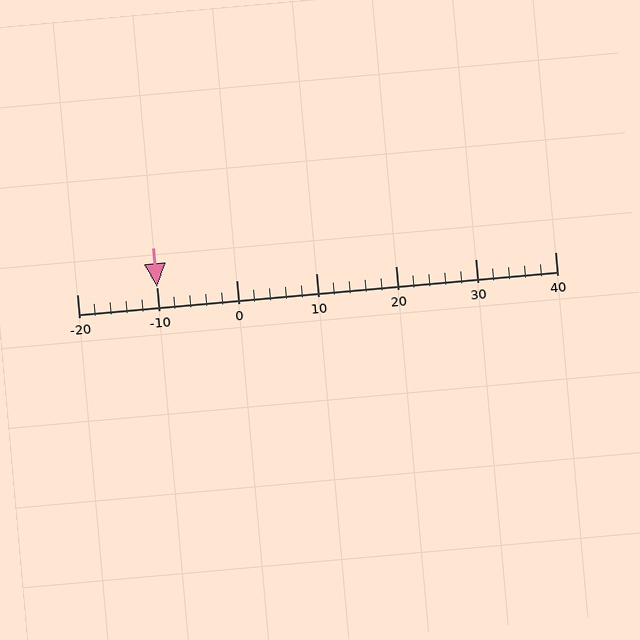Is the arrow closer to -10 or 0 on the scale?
The arrow is closer to -10.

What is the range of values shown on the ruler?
The ruler shows values from -20 to 40.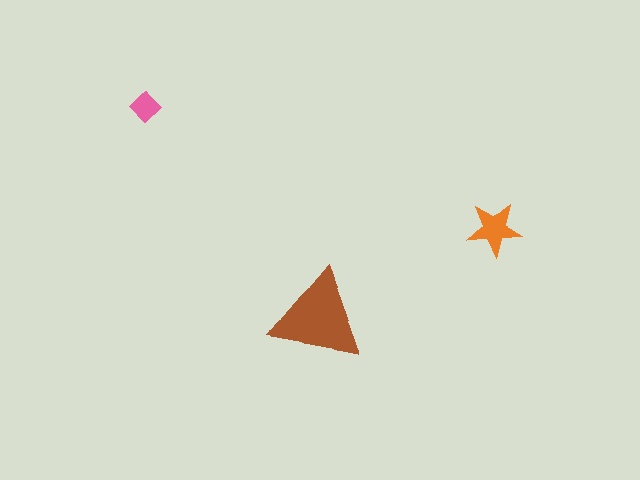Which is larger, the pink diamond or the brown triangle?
The brown triangle.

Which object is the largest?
The brown triangle.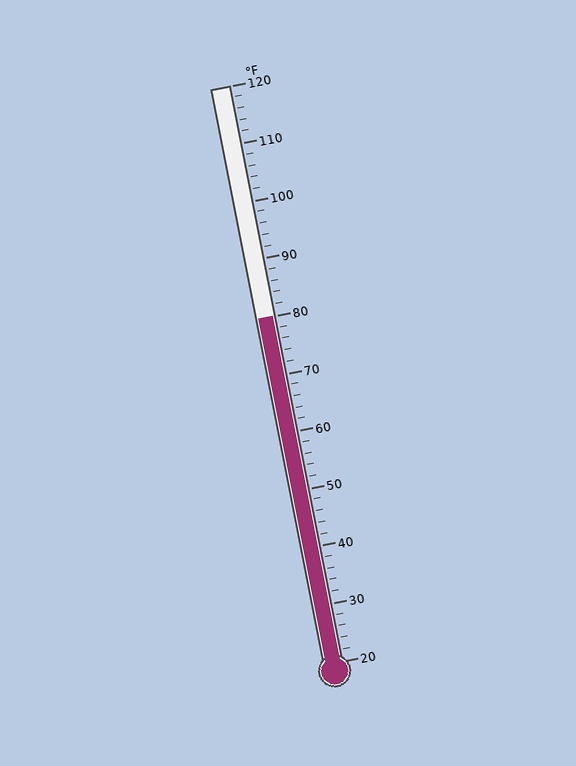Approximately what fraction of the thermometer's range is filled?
The thermometer is filled to approximately 60% of its range.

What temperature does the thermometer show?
The thermometer shows approximately 80°F.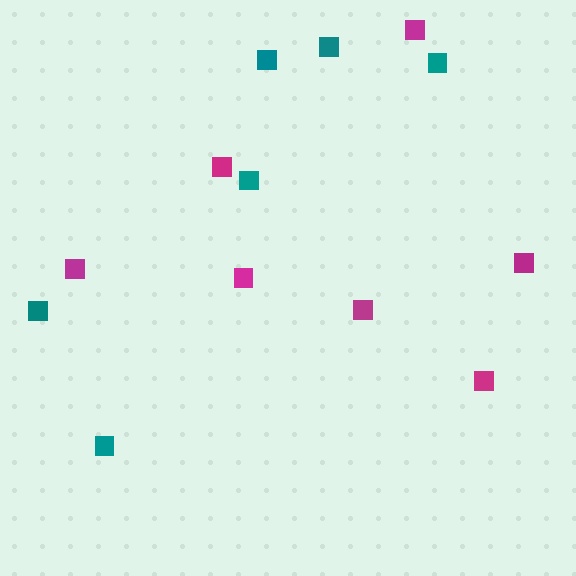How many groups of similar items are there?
There are 2 groups: one group of magenta squares (7) and one group of teal squares (6).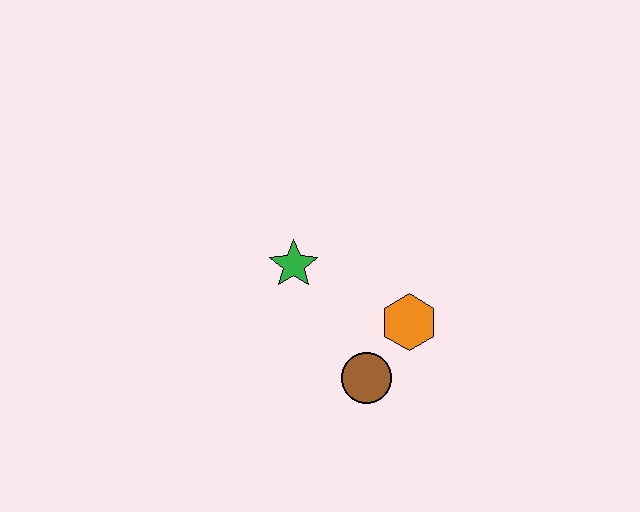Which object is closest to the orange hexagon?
The brown circle is closest to the orange hexagon.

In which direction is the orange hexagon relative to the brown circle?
The orange hexagon is above the brown circle.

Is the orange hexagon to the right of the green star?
Yes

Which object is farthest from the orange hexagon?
The green star is farthest from the orange hexagon.